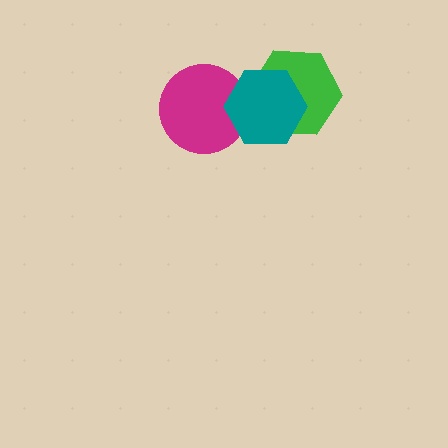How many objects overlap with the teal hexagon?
2 objects overlap with the teal hexagon.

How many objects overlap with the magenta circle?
1 object overlaps with the magenta circle.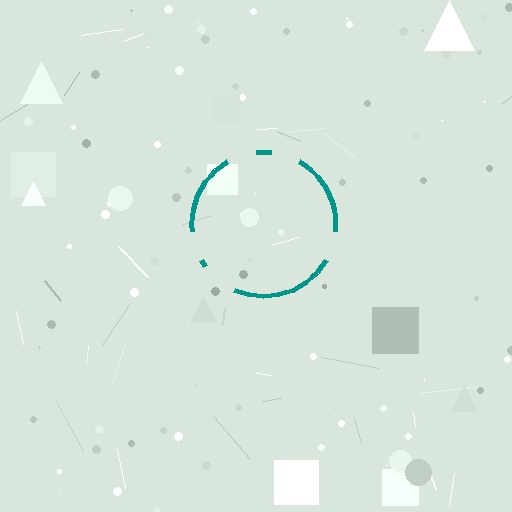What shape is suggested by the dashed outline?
The dashed outline suggests a circle.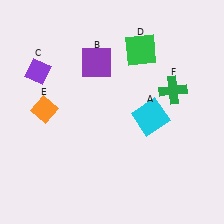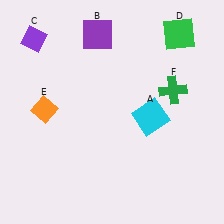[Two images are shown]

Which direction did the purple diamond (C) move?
The purple diamond (C) moved up.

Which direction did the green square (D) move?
The green square (D) moved right.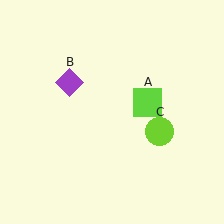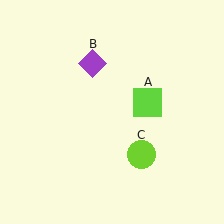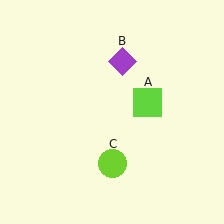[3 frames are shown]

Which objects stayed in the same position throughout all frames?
Lime square (object A) remained stationary.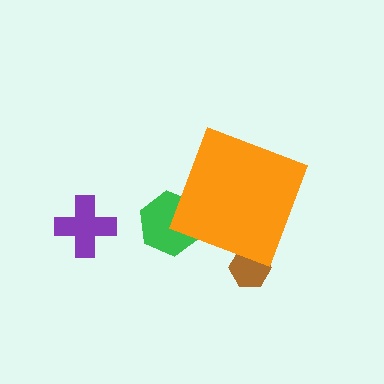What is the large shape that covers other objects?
An orange diamond.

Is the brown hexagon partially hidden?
Yes, the brown hexagon is partially hidden behind the orange diamond.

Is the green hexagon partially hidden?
Yes, the green hexagon is partially hidden behind the orange diamond.